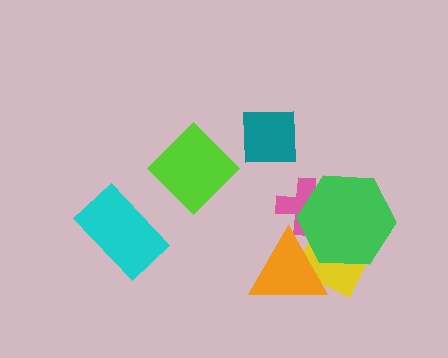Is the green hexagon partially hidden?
No, no other shape covers it.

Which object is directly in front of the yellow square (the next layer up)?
The orange triangle is directly in front of the yellow square.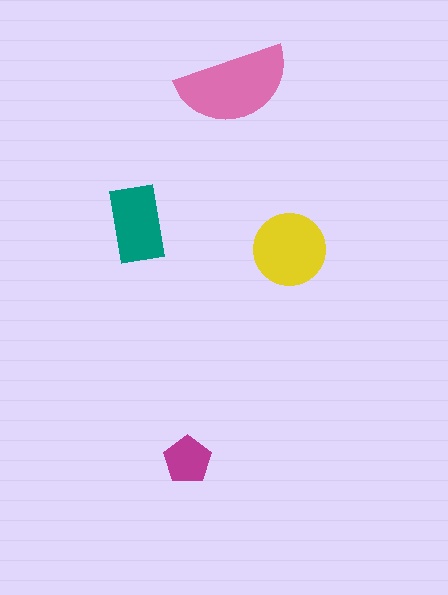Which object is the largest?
The pink semicircle.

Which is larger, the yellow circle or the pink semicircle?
The pink semicircle.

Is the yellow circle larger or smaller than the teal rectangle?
Larger.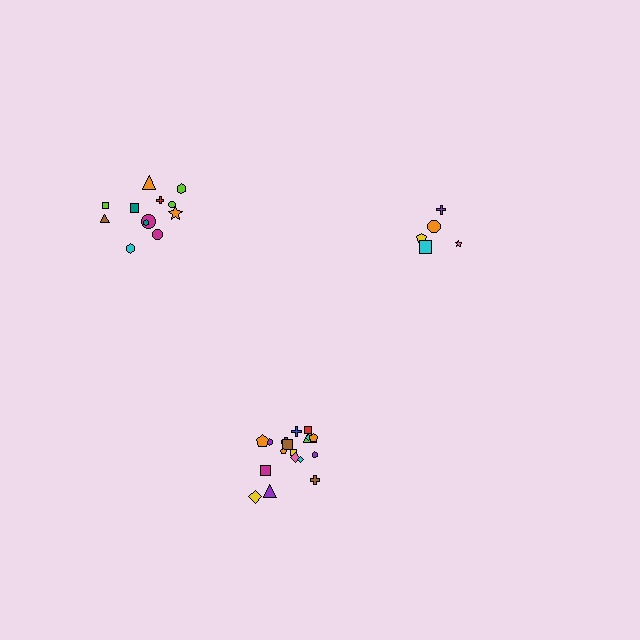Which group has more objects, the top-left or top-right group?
The top-left group.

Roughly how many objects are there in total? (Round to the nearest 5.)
Roughly 35 objects in total.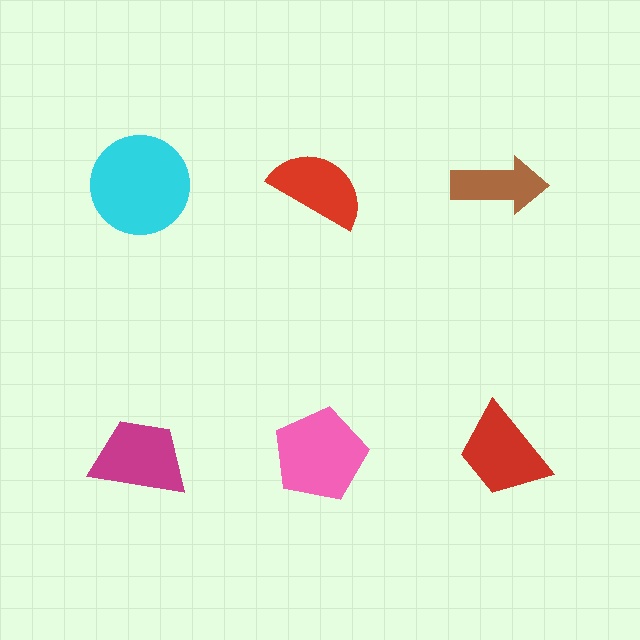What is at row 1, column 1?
A cyan circle.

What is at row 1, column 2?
A red semicircle.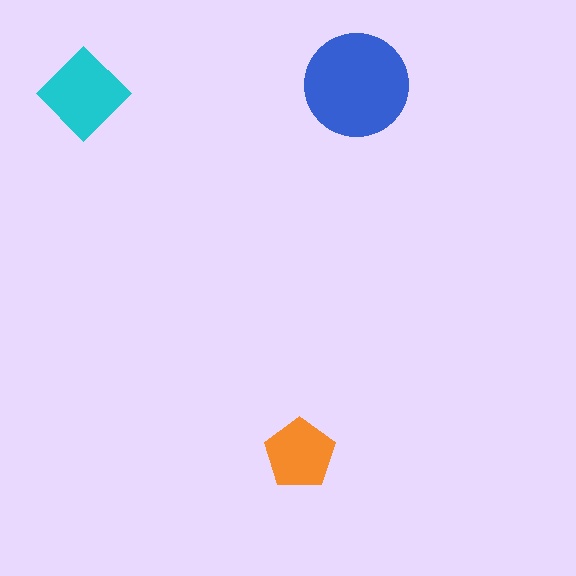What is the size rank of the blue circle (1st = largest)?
1st.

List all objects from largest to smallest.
The blue circle, the cyan diamond, the orange pentagon.